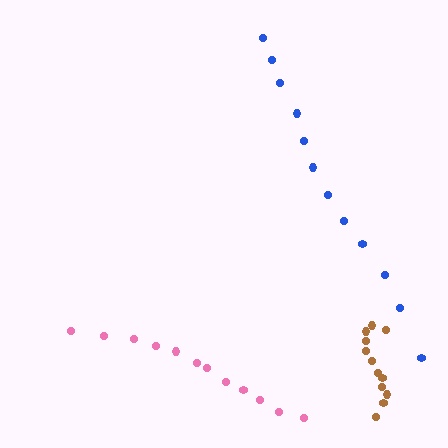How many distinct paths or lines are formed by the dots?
There are 3 distinct paths.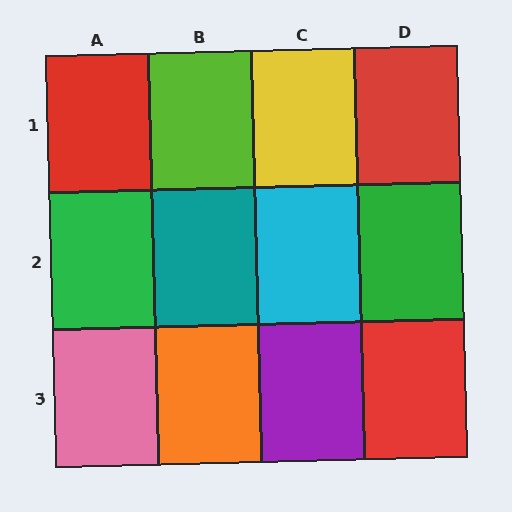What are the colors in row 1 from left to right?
Red, lime, yellow, red.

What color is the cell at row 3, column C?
Purple.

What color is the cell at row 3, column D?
Red.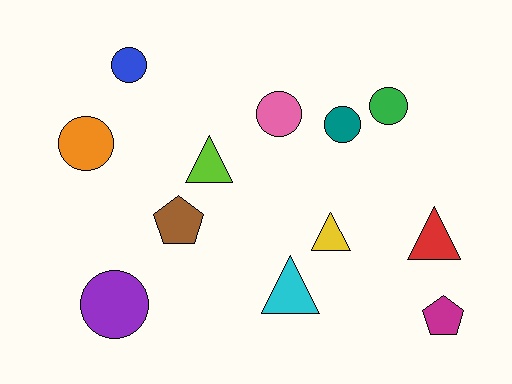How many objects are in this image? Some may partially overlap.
There are 12 objects.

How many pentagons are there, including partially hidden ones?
There are 2 pentagons.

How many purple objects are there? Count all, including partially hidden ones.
There is 1 purple object.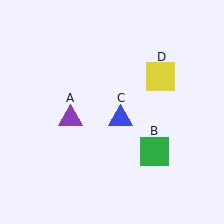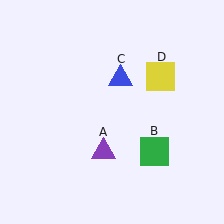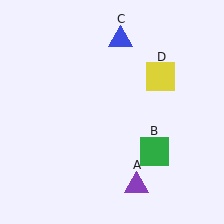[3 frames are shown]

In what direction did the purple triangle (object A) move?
The purple triangle (object A) moved down and to the right.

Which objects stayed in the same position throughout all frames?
Green square (object B) and yellow square (object D) remained stationary.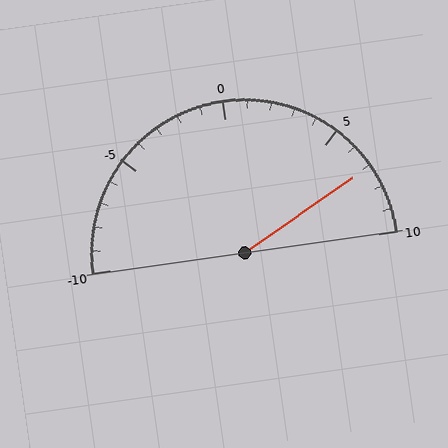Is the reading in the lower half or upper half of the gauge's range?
The reading is in the upper half of the range (-10 to 10).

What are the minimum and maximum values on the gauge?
The gauge ranges from -10 to 10.